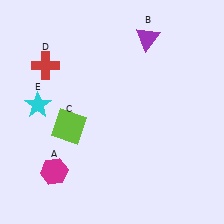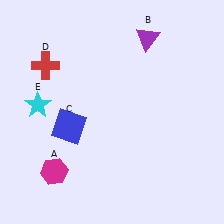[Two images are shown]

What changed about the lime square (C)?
In Image 1, C is lime. In Image 2, it changed to blue.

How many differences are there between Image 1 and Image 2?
There is 1 difference between the two images.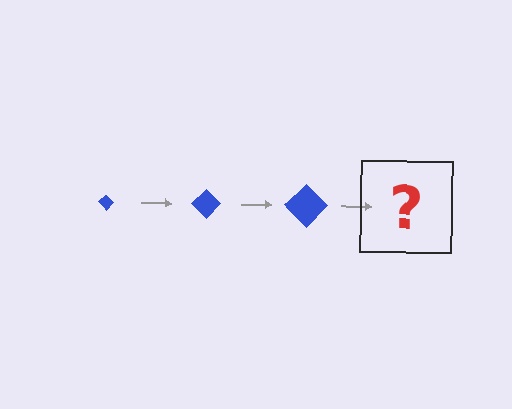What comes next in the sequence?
The next element should be a blue diamond, larger than the previous one.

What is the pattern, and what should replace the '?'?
The pattern is that the diamond gets progressively larger each step. The '?' should be a blue diamond, larger than the previous one.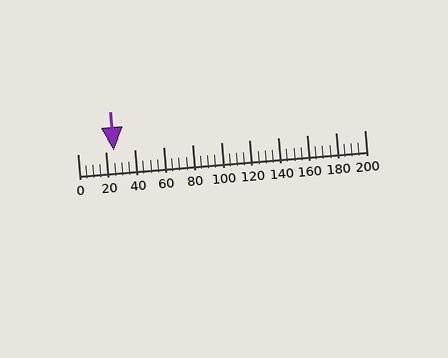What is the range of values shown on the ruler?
The ruler shows values from 0 to 200.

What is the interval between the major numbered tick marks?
The major tick marks are spaced 20 units apart.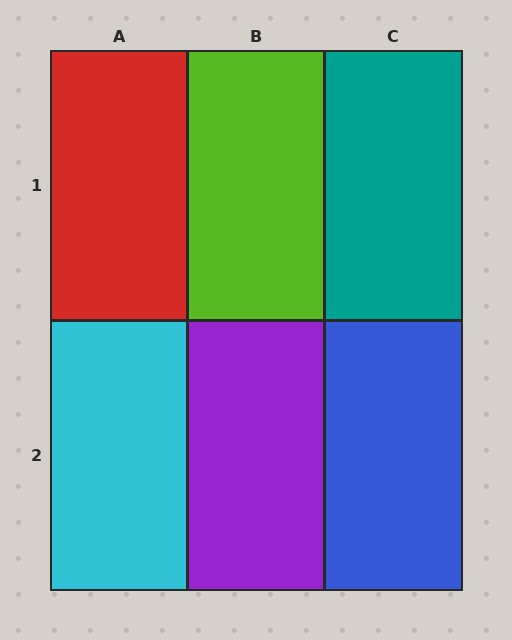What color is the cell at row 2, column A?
Cyan.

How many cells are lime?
1 cell is lime.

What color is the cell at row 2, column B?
Purple.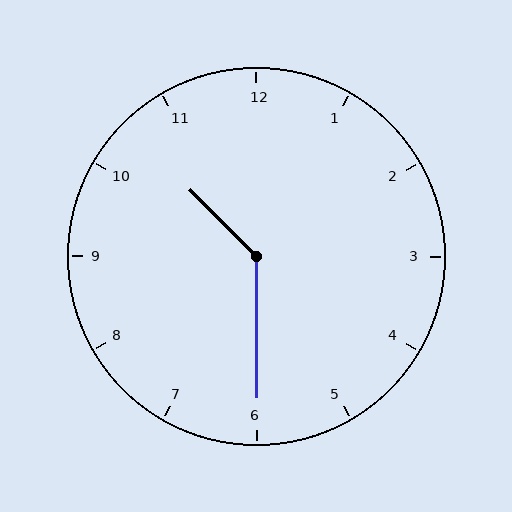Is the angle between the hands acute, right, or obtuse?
It is obtuse.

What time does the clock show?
10:30.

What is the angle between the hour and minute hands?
Approximately 135 degrees.